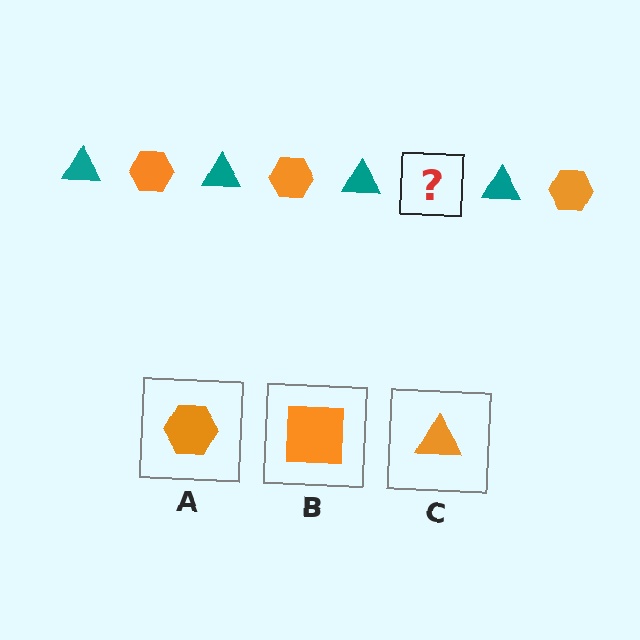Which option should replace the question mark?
Option A.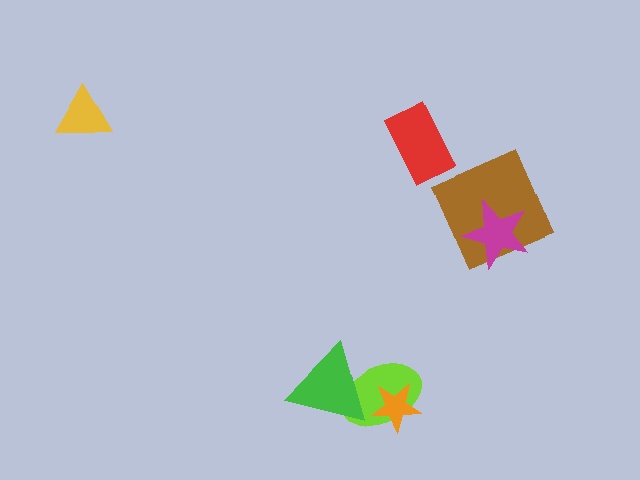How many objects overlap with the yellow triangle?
0 objects overlap with the yellow triangle.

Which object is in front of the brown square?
The magenta star is in front of the brown square.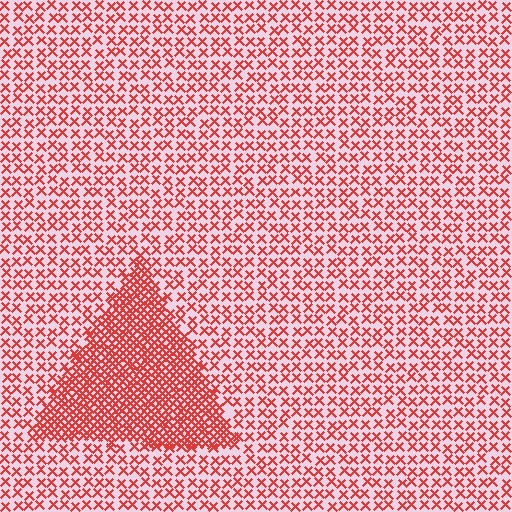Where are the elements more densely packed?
The elements are more densely packed inside the triangle boundary.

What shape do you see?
I see a triangle.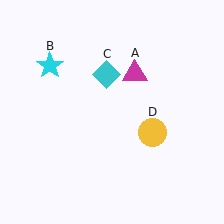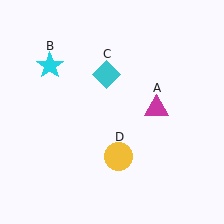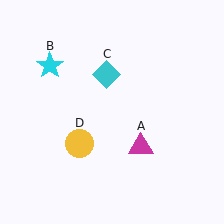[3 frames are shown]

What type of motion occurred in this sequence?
The magenta triangle (object A), yellow circle (object D) rotated clockwise around the center of the scene.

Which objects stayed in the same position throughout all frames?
Cyan star (object B) and cyan diamond (object C) remained stationary.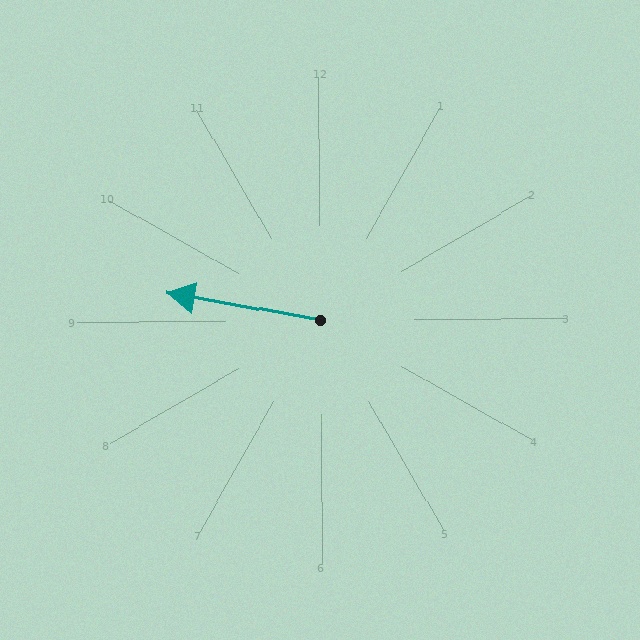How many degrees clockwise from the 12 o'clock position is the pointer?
Approximately 280 degrees.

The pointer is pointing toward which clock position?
Roughly 9 o'clock.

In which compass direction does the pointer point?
West.